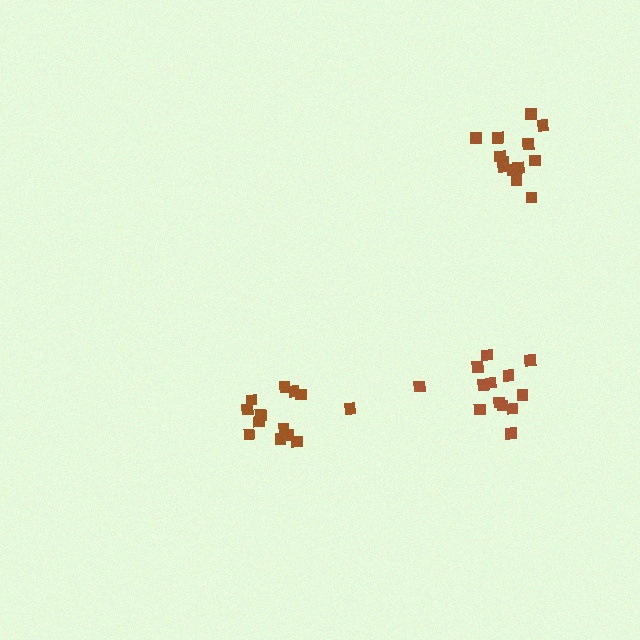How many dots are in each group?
Group 1: 13 dots, Group 2: 13 dots, Group 3: 13 dots (39 total).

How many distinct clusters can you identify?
There are 3 distinct clusters.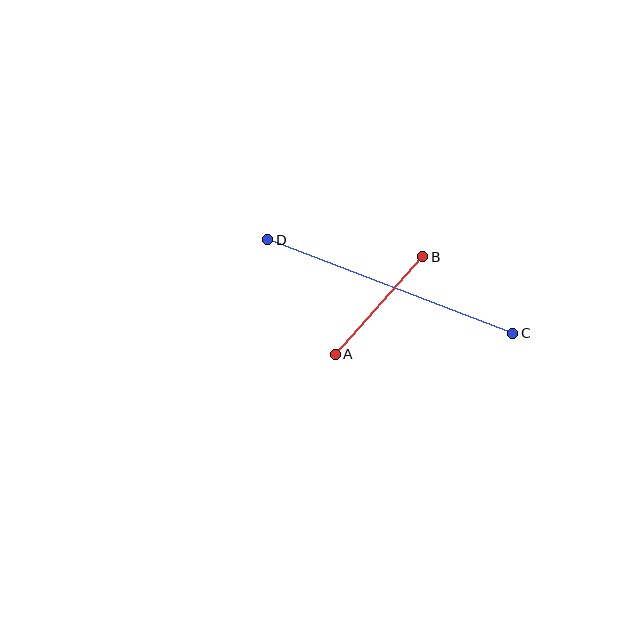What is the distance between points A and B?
The distance is approximately 131 pixels.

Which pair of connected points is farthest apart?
Points C and D are farthest apart.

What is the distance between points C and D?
The distance is approximately 262 pixels.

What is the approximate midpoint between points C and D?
The midpoint is at approximately (390, 286) pixels.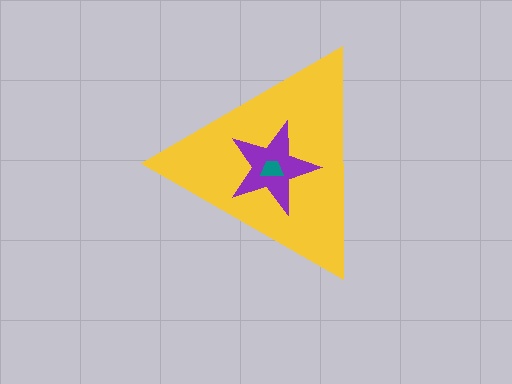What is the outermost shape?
The yellow triangle.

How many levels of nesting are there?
3.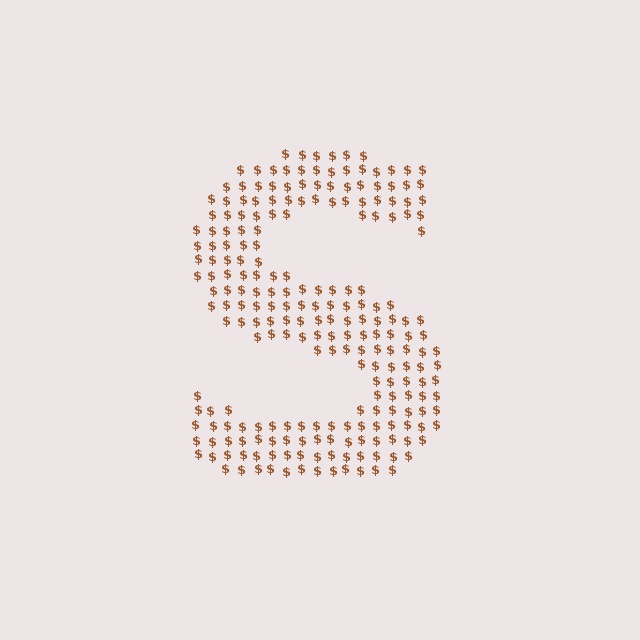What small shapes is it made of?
It is made of small dollar signs.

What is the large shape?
The large shape is the letter S.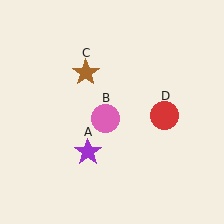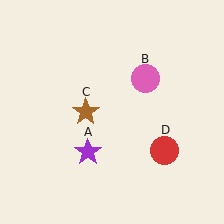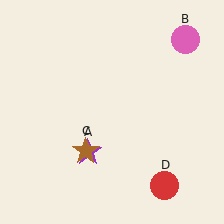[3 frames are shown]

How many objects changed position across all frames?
3 objects changed position: pink circle (object B), brown star (object C), red circle (object D).